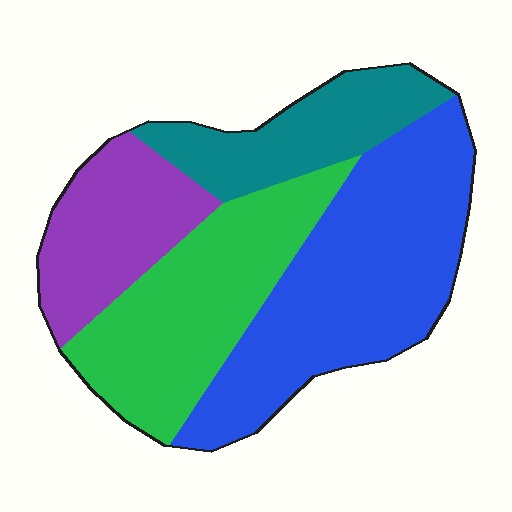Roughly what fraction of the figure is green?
Green takes up about one quarter (1/4) of the figure.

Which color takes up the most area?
Blue, at roughly 40%.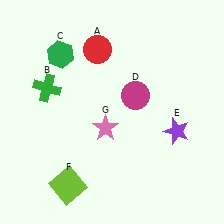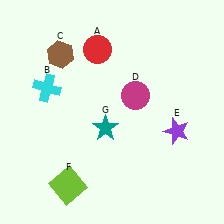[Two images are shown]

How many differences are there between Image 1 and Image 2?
There are 3 differences between the two images.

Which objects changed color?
B changed from green to cyan. C changed from green to brown. G changed from pink to teal.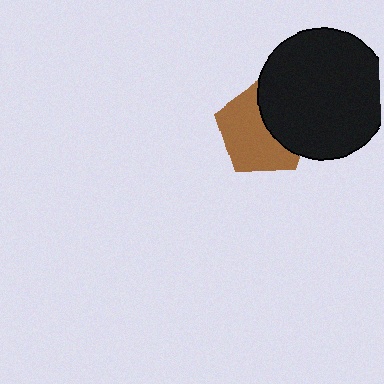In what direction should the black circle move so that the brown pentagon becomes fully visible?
The black circle should move right. That is the shortest direction to clear the overlap and leave the brown pentagon fully visible.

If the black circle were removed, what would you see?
You would see the complete brown pentagon.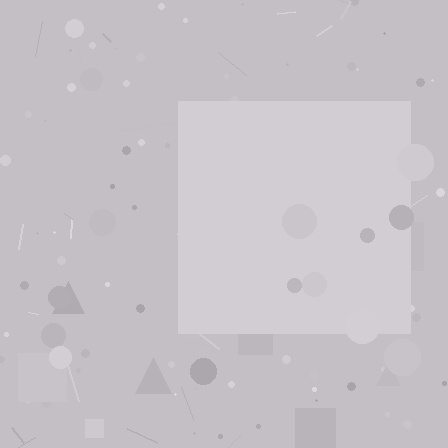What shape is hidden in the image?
A square is hidden in the image.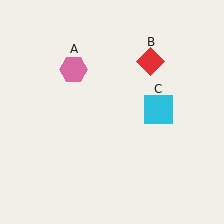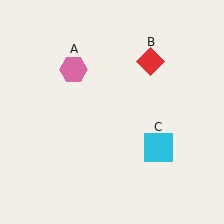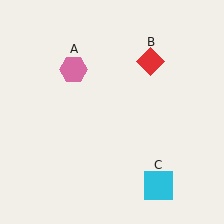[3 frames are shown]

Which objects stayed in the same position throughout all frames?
Pink hexagon (object A) and red diamond (object B) remained stationary.